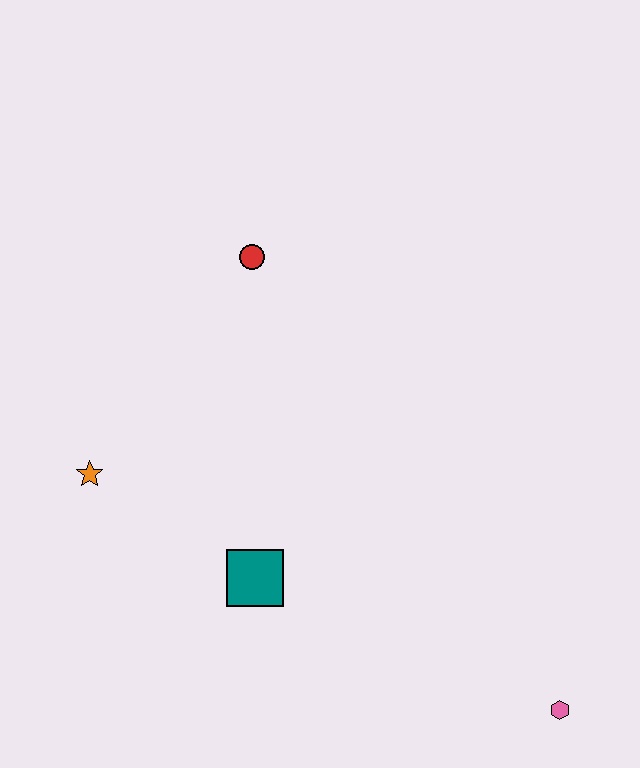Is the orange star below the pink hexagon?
No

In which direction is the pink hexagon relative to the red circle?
The pink hexagon is below the red circle.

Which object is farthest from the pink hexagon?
The red circle is farthest from the pink hexagon.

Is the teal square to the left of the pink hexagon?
Yes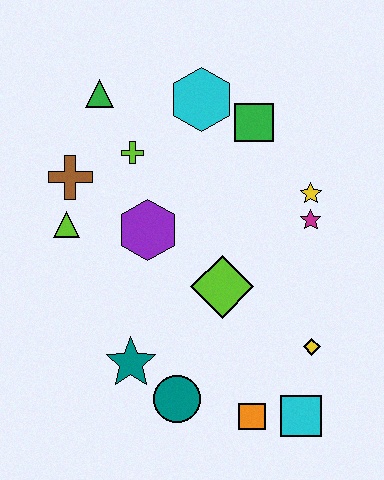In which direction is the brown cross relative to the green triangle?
The brown cross is below the green triangle.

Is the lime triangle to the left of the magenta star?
Yes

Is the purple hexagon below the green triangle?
Yes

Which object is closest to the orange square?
The cyan square is closest to the orange square.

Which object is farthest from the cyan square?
The green triangle is farthest from the cyan square.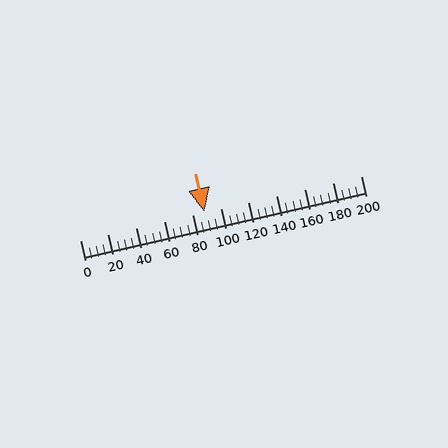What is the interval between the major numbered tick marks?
The major tick marks are spaced 20 units apart.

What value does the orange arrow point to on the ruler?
The orange arrow points to approximately 89.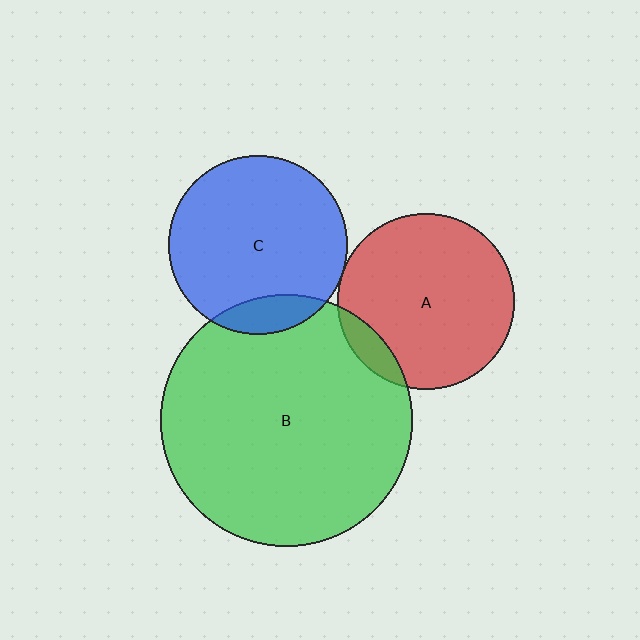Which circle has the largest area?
Circle B (green).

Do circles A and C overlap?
Yes.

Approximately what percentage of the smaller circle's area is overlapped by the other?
Approximately 5%.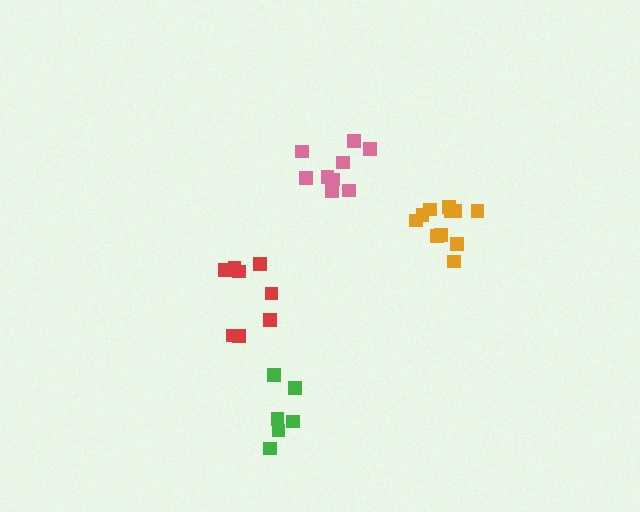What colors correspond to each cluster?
The clusters are colored: orange, pink, red, green.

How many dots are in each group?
Group 1: 11 dots, Group 2: 9 dots, Group 3: 8 dots, Group 4: 6 dots (34 total).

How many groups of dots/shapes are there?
There are 4 groups.